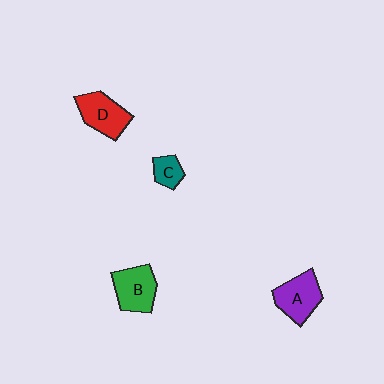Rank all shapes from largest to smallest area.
From largest to smallest: A (purple), B (green), D (red), C (teal).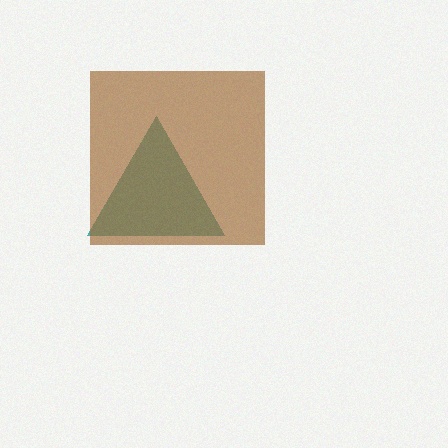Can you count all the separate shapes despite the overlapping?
Yes, there are 2 separate shapes.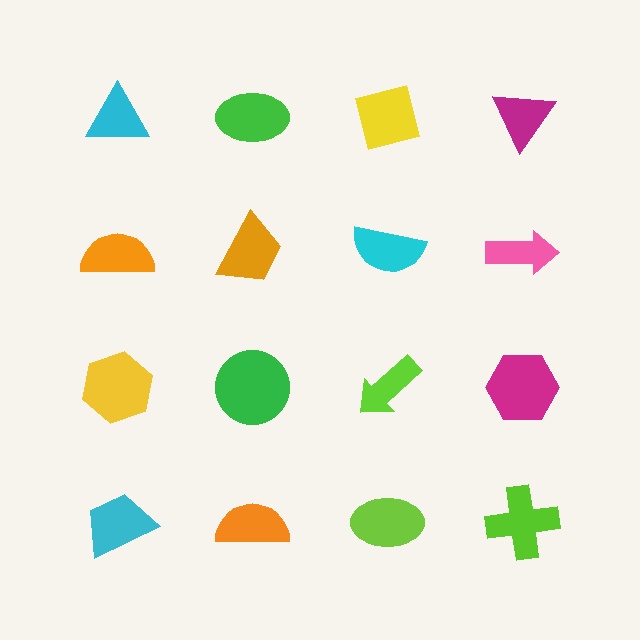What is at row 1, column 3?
A yellow square.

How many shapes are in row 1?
4 shapes.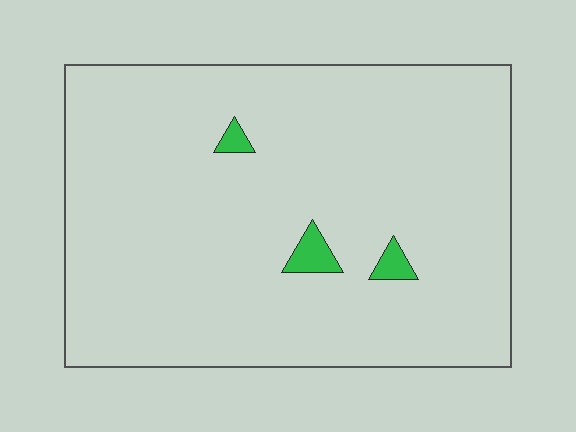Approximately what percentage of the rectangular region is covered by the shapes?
Approximately 5%.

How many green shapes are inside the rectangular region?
3.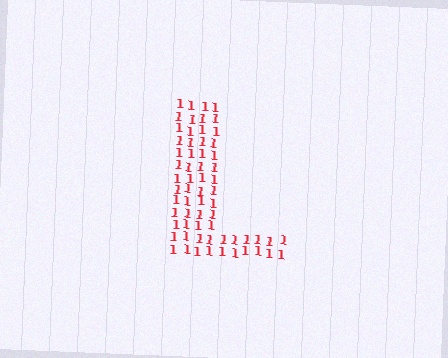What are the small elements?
The small elements are digit 1's.